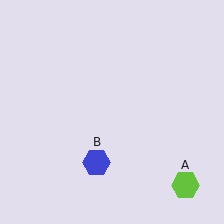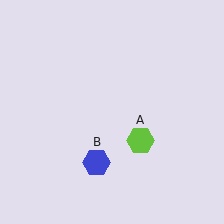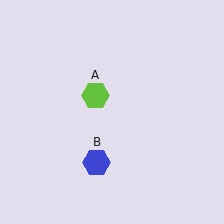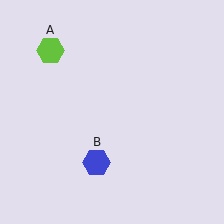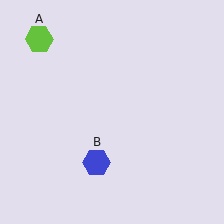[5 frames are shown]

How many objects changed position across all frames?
1 object changed position: lime hexagon (object A).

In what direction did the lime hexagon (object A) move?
The lime hexagon (object A) moved up and to the left.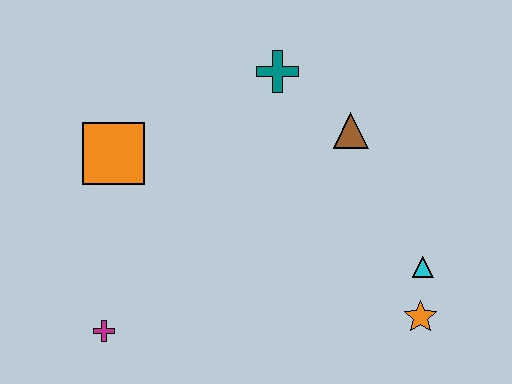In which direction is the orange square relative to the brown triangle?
The orange square is to the left of the brown triangle.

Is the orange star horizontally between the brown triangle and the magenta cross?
No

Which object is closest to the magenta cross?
The orange square is closest to the magenta cross.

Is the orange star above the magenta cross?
Yes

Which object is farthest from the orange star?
The orange square is farthest from the orange star.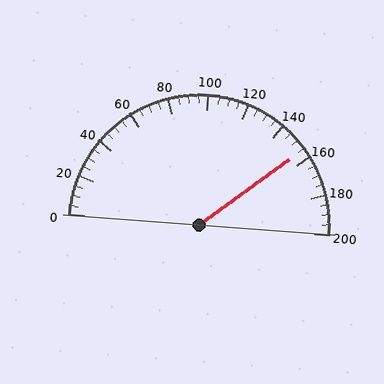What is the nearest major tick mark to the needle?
The nearest major tick mark is 160.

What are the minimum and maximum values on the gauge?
The gauge ranges from 0 to 200.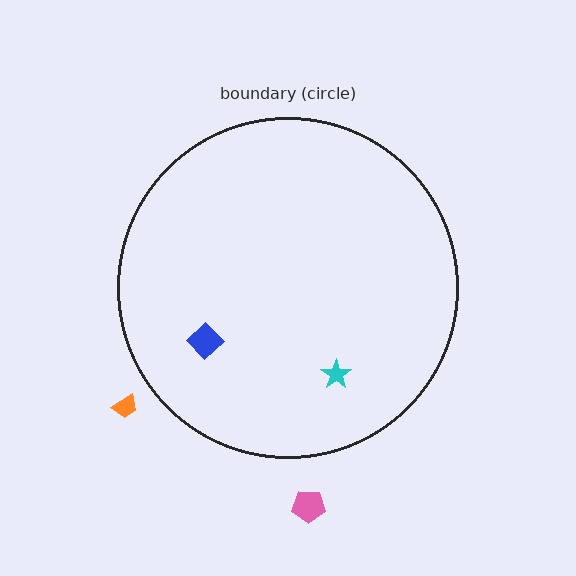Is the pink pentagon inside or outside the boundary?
Outside.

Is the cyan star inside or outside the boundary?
Inside.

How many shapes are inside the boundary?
2 inside, 2 outside.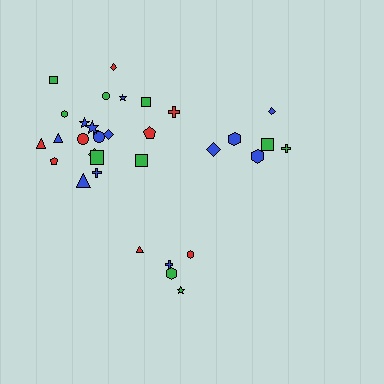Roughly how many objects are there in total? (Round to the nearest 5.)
Roughly 35 objects in total.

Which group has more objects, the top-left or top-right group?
The top-left group.